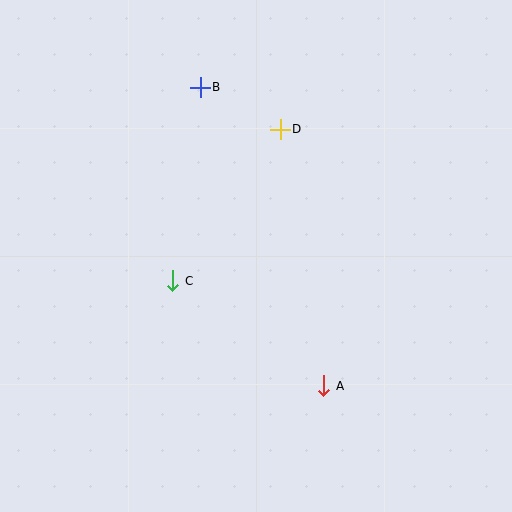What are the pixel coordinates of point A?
Point A is at (324, 386).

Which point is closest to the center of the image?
Point C at (173, 281) is closest to the center.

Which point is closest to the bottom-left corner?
Point C is closest to the bottom-left corner.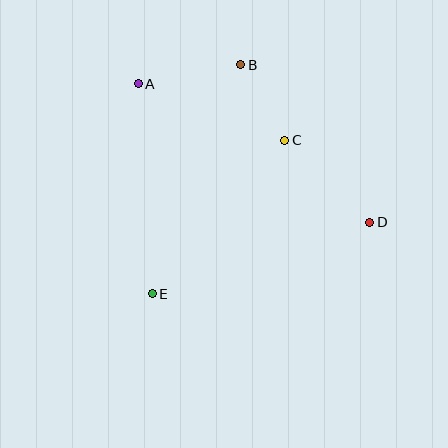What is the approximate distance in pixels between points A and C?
The distance between A and C is approximately 157 pixels.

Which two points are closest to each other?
Points B and C are closest to each other.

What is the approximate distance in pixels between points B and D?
The distance between B and D is approximately 204 pixels.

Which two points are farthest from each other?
Points A and D are farthest from each other.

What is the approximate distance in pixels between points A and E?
The distance between A and E is approximately 211 pixels.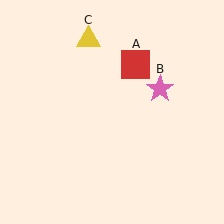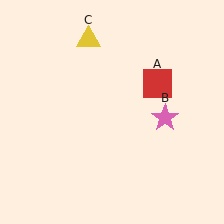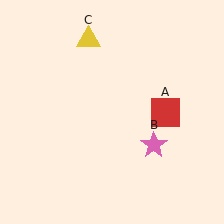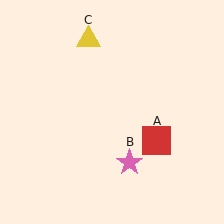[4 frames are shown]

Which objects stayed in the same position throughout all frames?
Yellow triangle (object C) remained stationary.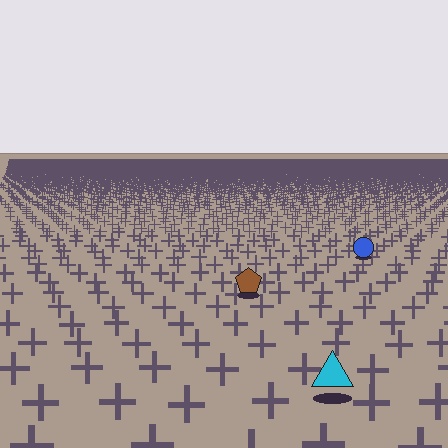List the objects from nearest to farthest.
From nearest to farthest: the cyan triangle, the brown pentagon, the blue circle.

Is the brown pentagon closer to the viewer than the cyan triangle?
No. The cyan triangle is closer — you can tell from the texture gradient: the ground texture is coarser near it.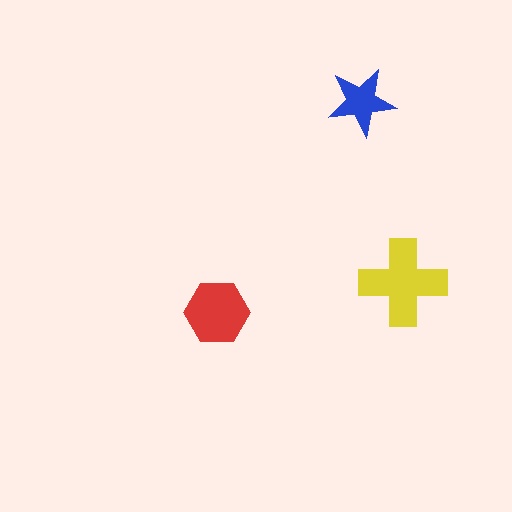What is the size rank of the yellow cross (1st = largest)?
1st.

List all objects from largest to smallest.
The yellow cross, the red hexagon, the blue star.